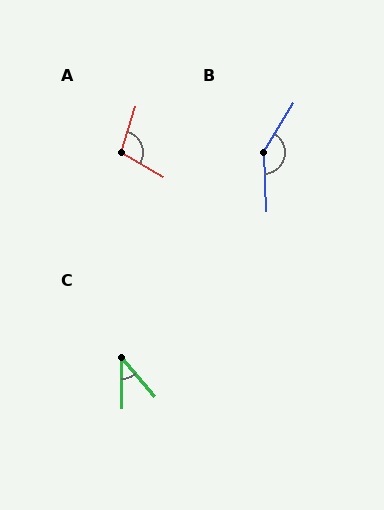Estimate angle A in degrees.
Approximately 102 degrees.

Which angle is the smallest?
C, at approximately 41 degrees.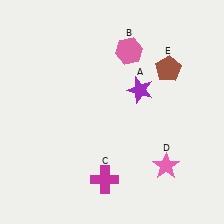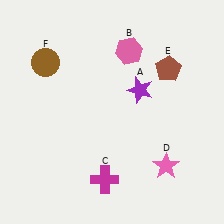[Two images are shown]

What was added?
A brown circle (F) was added in Image 2.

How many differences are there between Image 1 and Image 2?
There is 1 difference between the two images.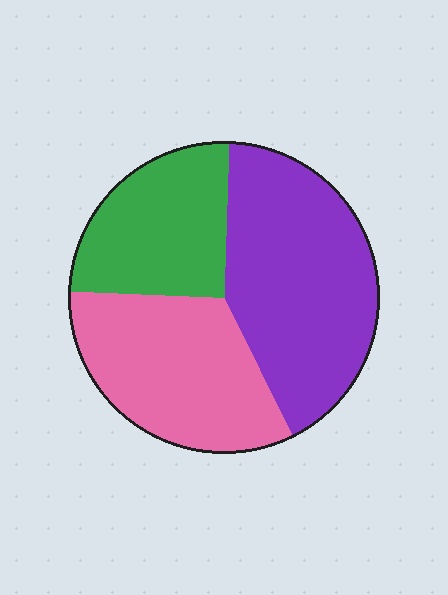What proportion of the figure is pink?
Pink takes up about one third (1/3) of the figure.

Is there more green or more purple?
Purple.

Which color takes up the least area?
Green, at roughly 25%.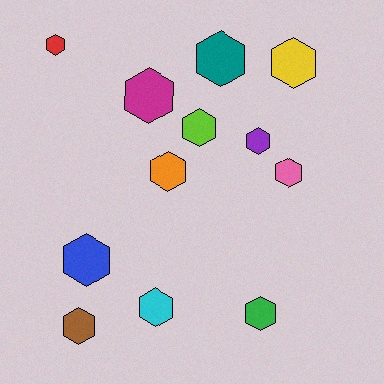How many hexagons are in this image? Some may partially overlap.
There are 12 hexagons.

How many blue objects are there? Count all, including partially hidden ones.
There is 1 blue object.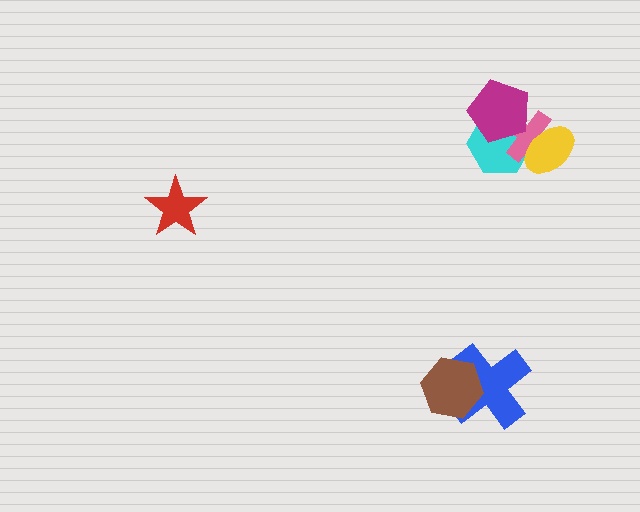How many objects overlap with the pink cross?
3 objects overlap with the pink cross.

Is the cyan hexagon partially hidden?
Yes, it is partially covered by another shape.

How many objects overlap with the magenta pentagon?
2 objects overlap with the magenta pentagon.